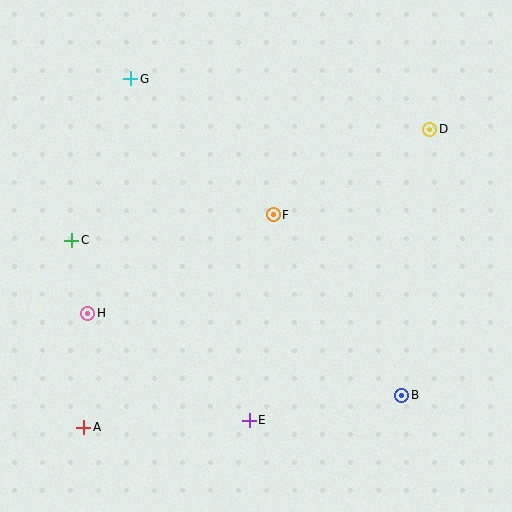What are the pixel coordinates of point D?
Point D is at (430, 129).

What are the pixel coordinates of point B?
Point B is at (402, 395).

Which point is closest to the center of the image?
Point F at (273, 215) is closest to the center.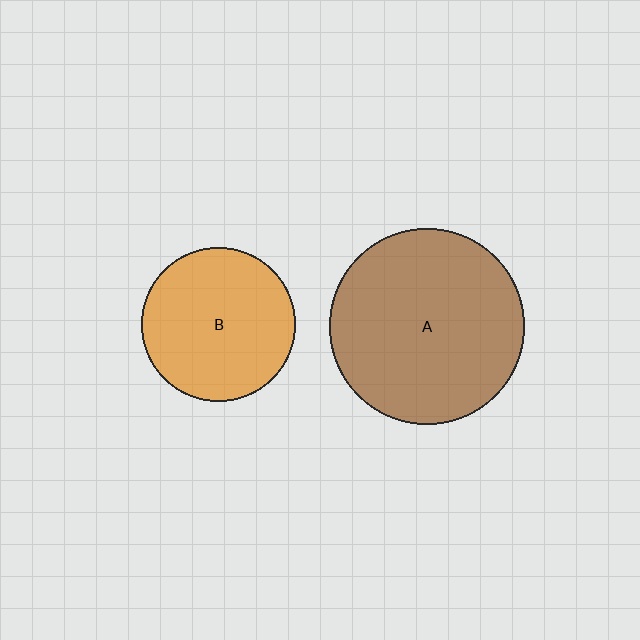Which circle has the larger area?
Circle A (brown).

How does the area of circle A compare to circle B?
Approximately 1.6 times.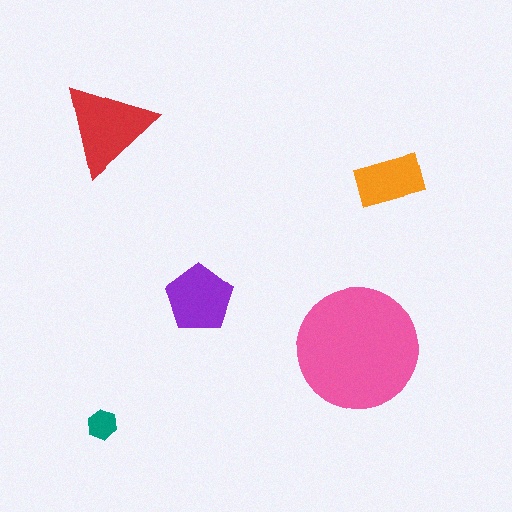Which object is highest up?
The red triangle is topmost.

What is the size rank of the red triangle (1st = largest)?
2nd.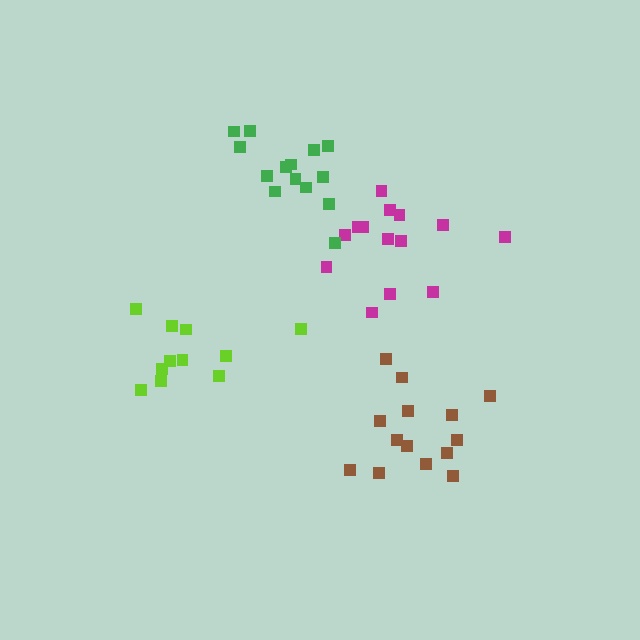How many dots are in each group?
Group 1: 11 dots, Group 2: 14 dots, Group 3: 14 dots, Group 4: 14 dots (53 total).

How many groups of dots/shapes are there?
There are 4 groups.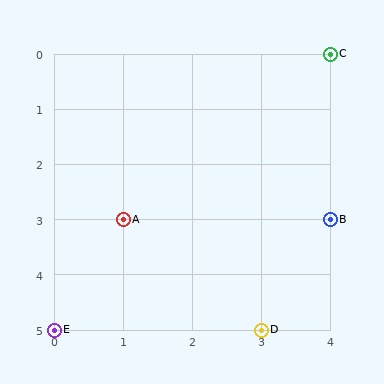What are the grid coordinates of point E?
Point E is at grid coordinates (0, 5).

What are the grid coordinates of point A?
Point A is at grid coordinates (1, 3).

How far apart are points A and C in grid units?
Points A and C are 3 columns and 3 rows apart (about 4.2 grid units diagonally).